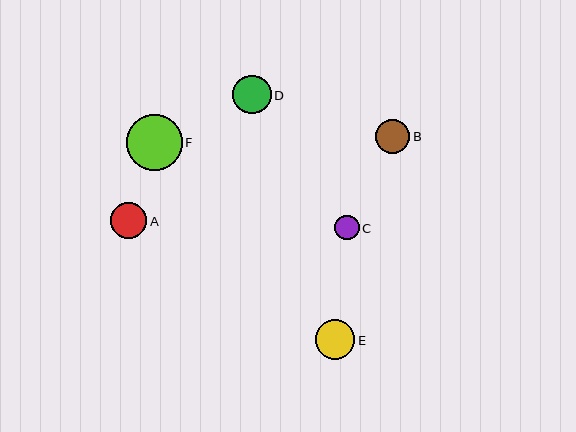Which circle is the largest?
Circle F is the largest with a size of approximately 56 pixels.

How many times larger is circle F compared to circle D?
Circle F is approximately 1.5 times the size of circle D.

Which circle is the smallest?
Circle C is the smallest with a size of approximately 24 pixels.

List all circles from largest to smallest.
From largest to smallest: F, E, D, A, B, C.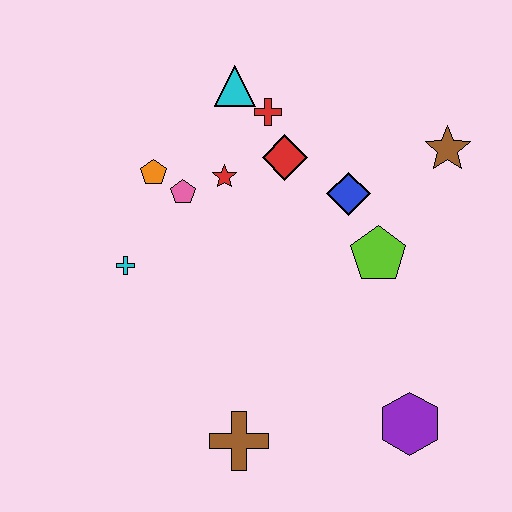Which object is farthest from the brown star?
The brown cross is farthest from the brown star.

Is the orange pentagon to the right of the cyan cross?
Yes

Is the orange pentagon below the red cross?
Yes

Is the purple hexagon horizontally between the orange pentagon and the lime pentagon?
No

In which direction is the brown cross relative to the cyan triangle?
The brown cross is below the cyan triangle.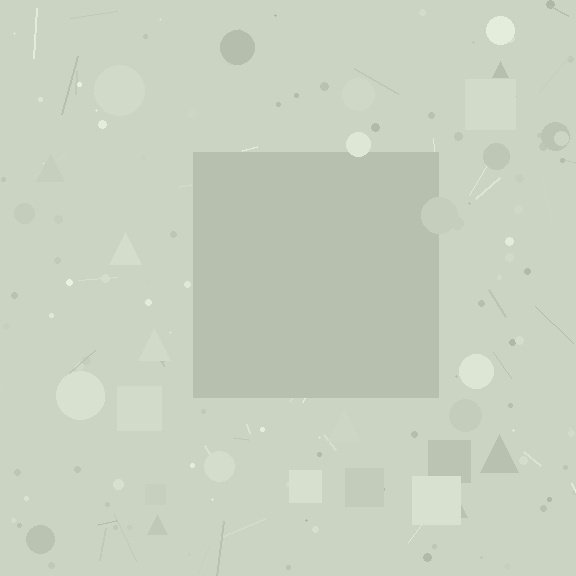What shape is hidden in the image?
A square is hidden in the image.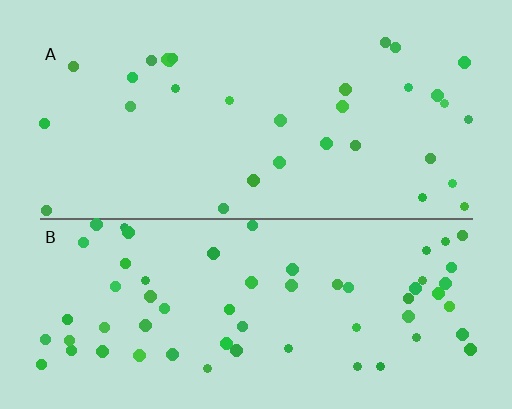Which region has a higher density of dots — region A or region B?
B (the bottom).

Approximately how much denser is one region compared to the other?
Approximately 2.0× — region B over region A.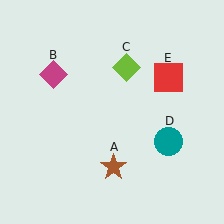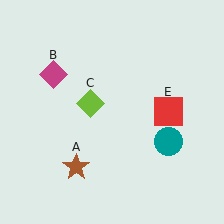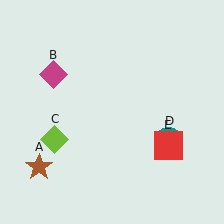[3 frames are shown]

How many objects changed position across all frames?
3 objects changed position: brown star (object A), lime diamond (object C), red square (object E).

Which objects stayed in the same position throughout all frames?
Magenta diamond (object B) and teal circle (object D) remained stationary.